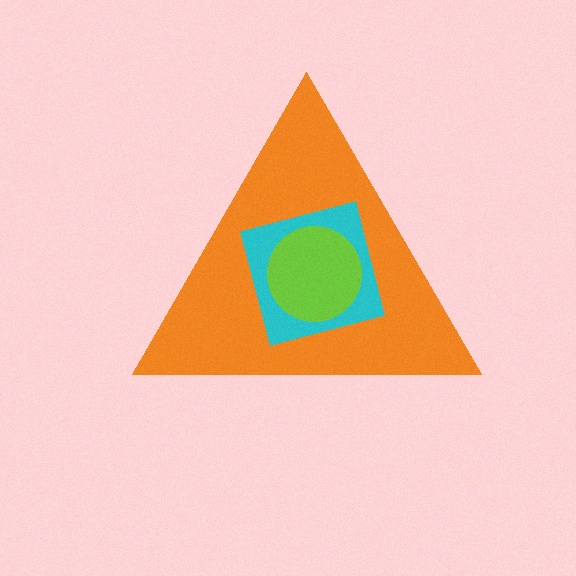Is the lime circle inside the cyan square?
Yes.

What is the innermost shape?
The lime circle.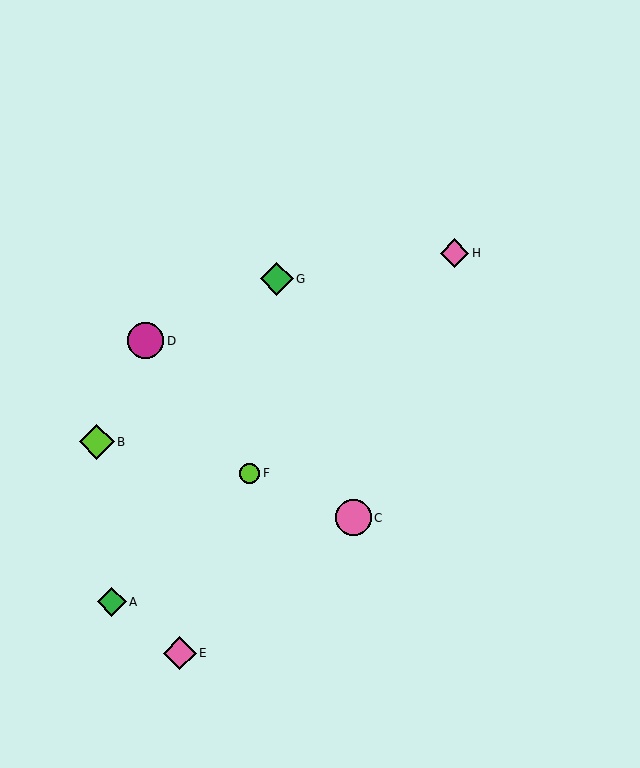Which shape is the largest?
The magenta circle (labeled D) is the largest.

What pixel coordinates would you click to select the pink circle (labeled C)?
Click at (353, 518) to select the pink circle C.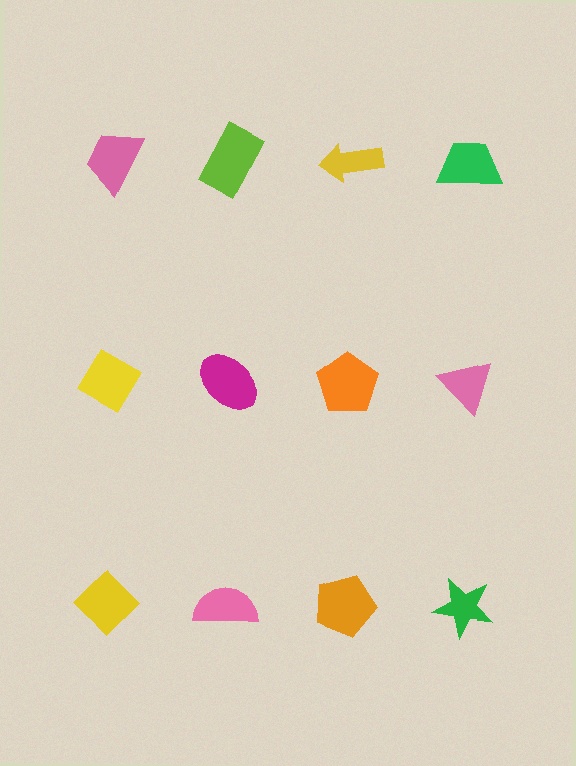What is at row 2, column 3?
An orange pentagon.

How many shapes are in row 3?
4 shapes.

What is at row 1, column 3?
A yellow arrow.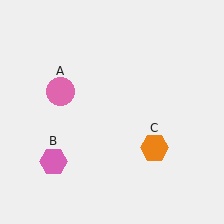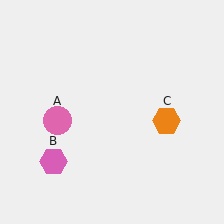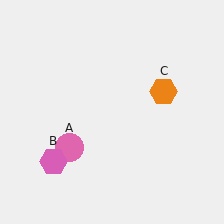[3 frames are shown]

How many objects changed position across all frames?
2 objects changed position: pink circle (object A), orange hexagon (object C).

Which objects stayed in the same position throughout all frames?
Pink hexagon (object B) remained stationary.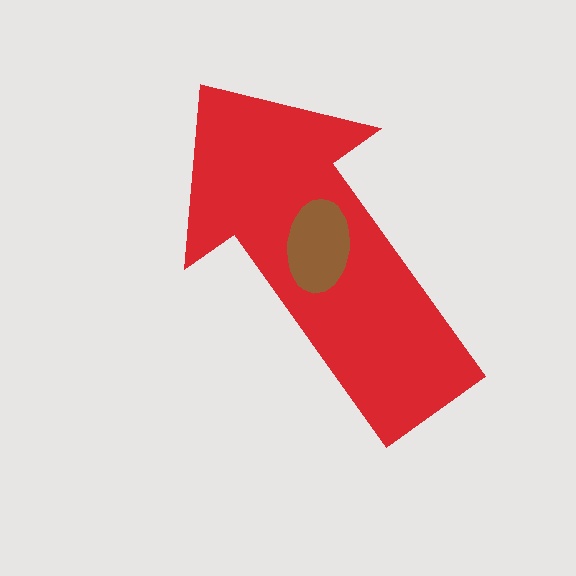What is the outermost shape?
The red arrow.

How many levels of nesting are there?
2.